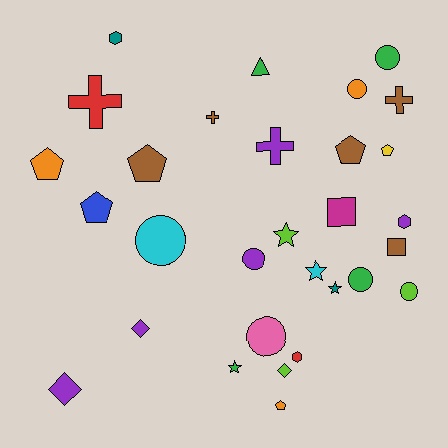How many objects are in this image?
There are 30 objects.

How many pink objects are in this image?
There is 1 pink object.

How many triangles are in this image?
There is 1 triangle.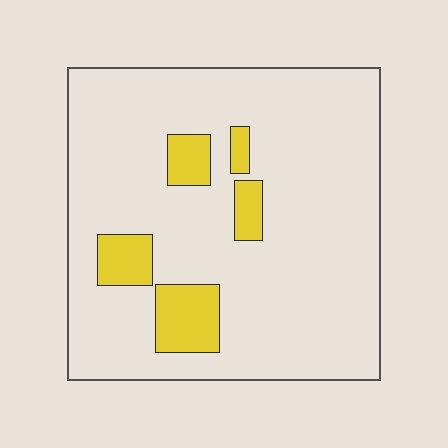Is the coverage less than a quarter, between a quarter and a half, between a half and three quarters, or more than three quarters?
Less than a quarter.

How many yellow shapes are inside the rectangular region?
5.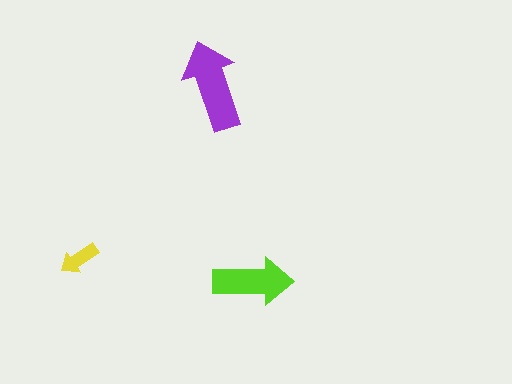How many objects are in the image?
There are 3 objects in the image.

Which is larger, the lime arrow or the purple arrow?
The purple one.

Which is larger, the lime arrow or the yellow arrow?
The lime one.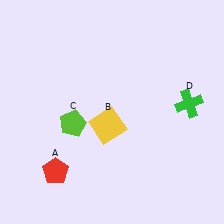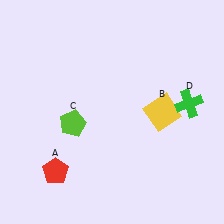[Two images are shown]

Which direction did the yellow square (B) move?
The yellow square (B) moved right.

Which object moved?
The yellow square (B) moved right.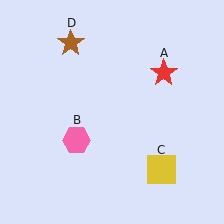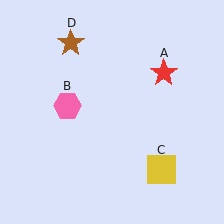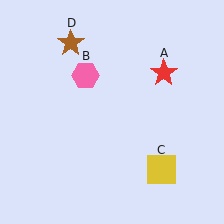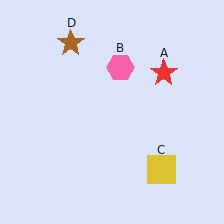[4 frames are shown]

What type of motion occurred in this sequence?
The pink hexagon (object B) rotated clockwise around the center of the scene.